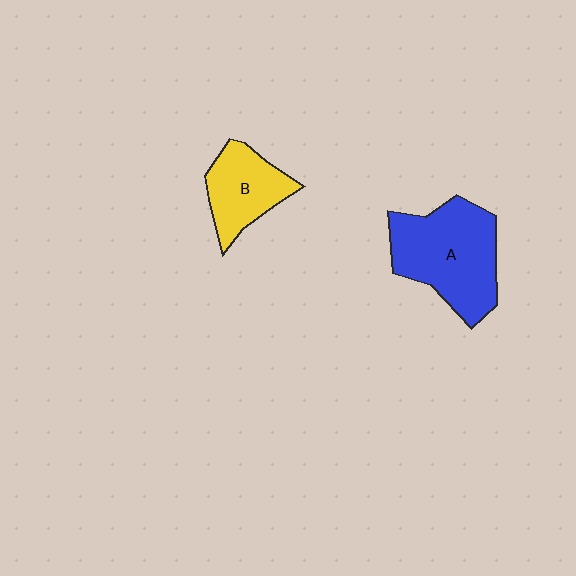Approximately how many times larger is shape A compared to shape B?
Approximately 1.7 times.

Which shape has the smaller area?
Shape B (yellow).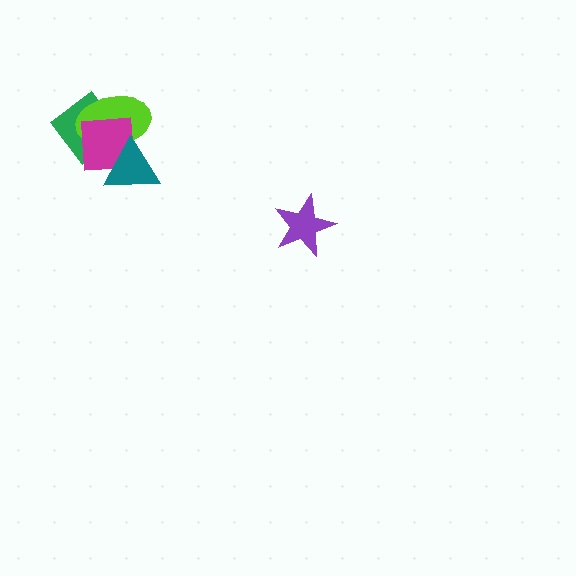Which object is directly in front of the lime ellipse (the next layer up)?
The magenta square is directly in front of the lime ellipse.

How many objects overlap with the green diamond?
3 objects overlap with the green diamond.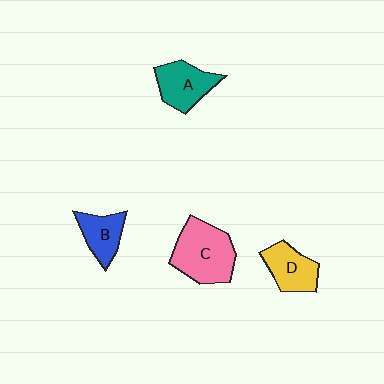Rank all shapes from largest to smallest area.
From largest to smallest: C (pink), A (teal), D (yellow), B (blue).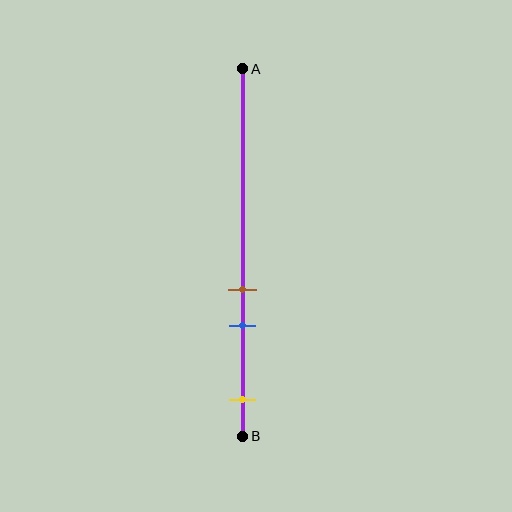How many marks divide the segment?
There are 3 marks dividing the segment.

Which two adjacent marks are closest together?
The brown and blue marks are the closest adjacent pair.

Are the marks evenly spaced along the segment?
No, the marks are not evenly spaced.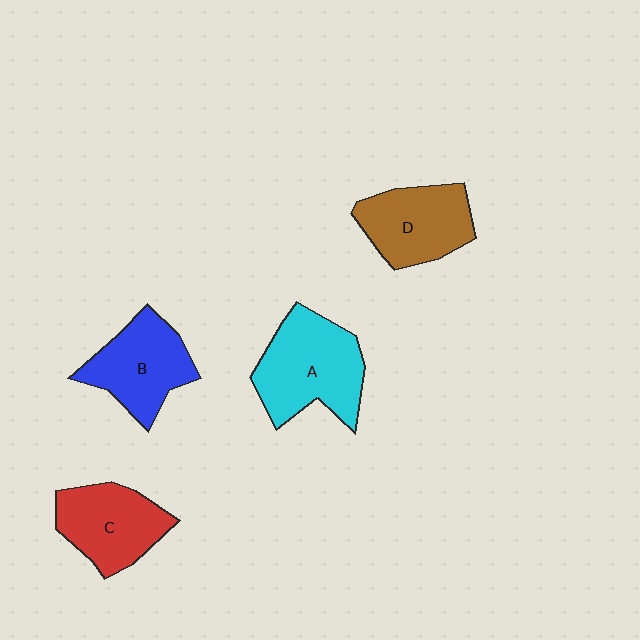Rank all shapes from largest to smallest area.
From largest to smallest: A (cyan), B (blue), D (brown), C (red).